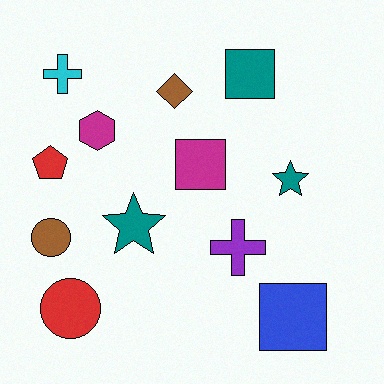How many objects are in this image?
There are 12 objects.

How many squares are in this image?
There are 3 squares.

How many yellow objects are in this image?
There are no yellow objects.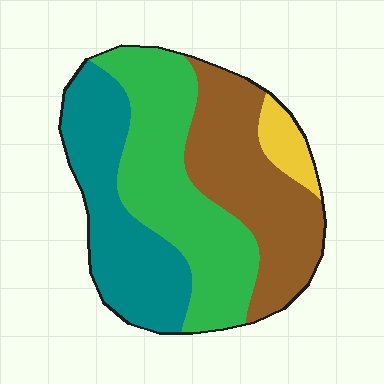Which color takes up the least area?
Yellow, at roughly 5%.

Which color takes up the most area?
Green, at roughly 35%.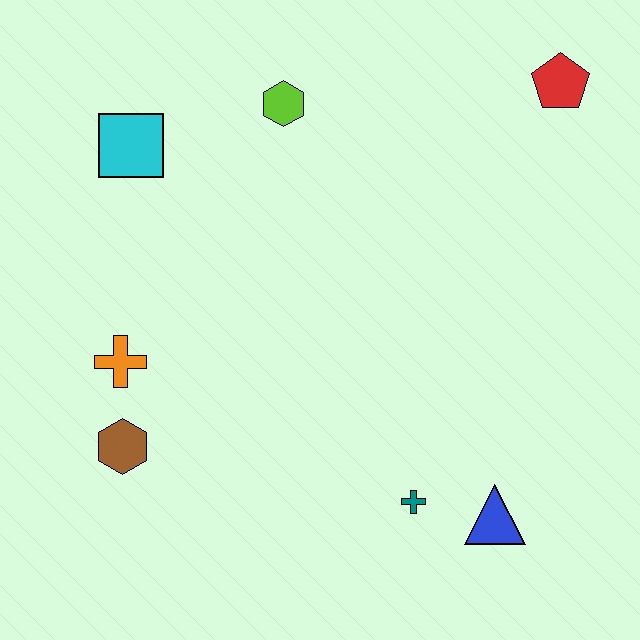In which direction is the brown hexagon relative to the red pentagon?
The brown hexagon is to the left of the red pentagon.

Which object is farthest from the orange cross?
The red pentagon is farthest from the orange cross.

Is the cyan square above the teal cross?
Yes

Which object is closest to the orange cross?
The brown hexagon is closest to the orange cross.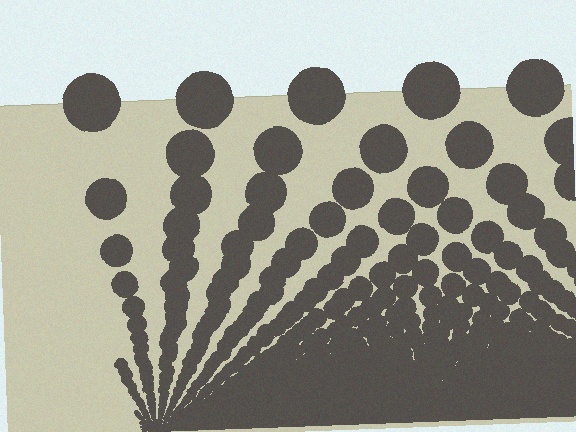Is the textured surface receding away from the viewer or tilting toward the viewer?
The surface appears to tilt toward the viewer. Texture elements get larger and sparser toward the top.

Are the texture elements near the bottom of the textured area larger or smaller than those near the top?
Smaller. The gradient is inverted — elements near the bottom are smaller and denser.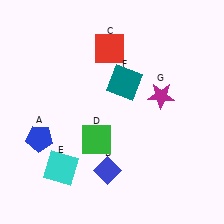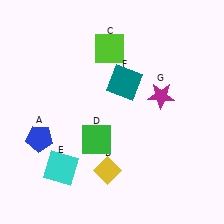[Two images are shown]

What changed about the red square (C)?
In Image 1, C is red. In Image 2, it changed to lime.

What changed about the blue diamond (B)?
In Image 1, B is blue. In Image 2, it changed to yellow.